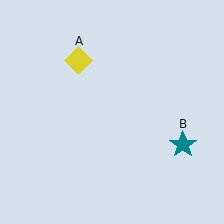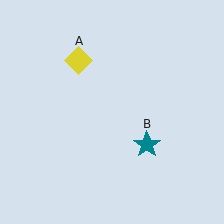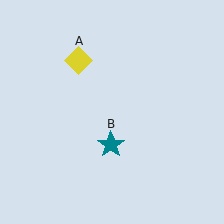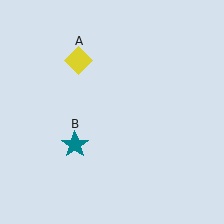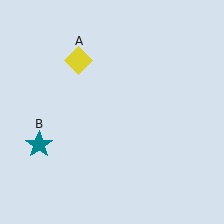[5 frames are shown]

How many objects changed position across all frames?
1 object changed position: teal star (object B).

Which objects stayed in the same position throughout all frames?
Yellow diamond (object A) remained stationary.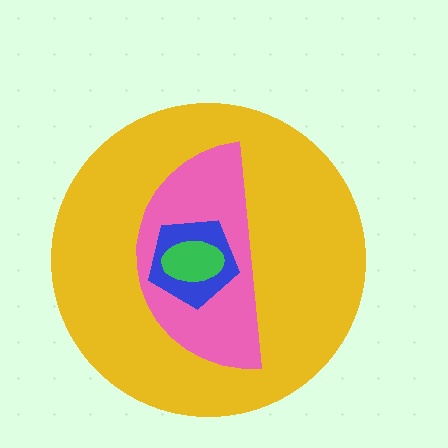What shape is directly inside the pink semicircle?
The blue pentagon.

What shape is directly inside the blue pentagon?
The green ellipse.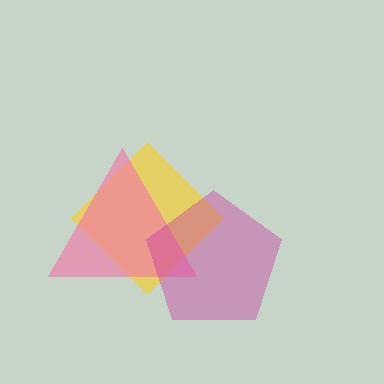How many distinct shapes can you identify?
There are 3 distinct shapes: a yellow diamond, a pink triangle, a magenta pentagon.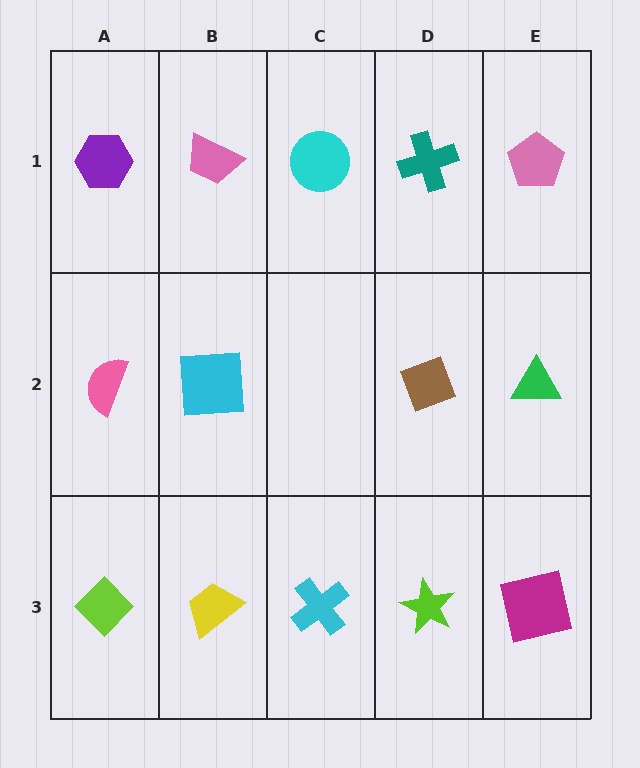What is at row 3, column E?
A magenta square.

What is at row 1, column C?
A cyan circle.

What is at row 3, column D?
A lime star.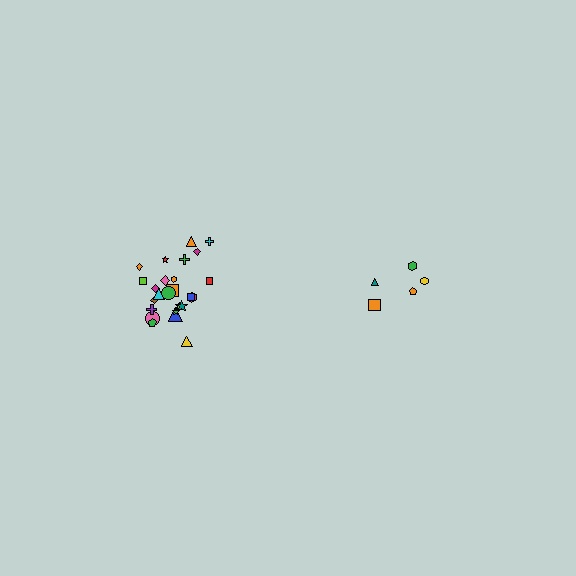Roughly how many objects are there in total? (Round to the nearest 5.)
Roughly 30 objects in total.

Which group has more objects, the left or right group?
The left group.